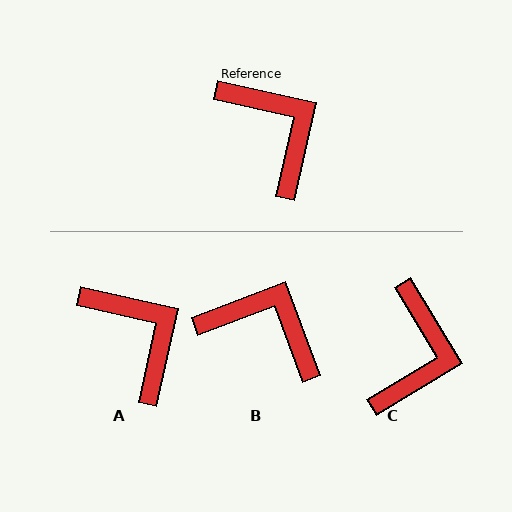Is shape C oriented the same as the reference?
No, it is off by about 47 degrees.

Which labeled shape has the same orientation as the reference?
A.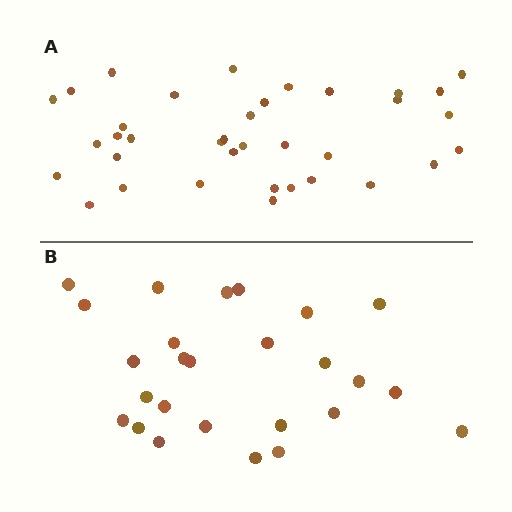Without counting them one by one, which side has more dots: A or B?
Region A (the top region) has more dots.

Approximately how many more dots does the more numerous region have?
Region A has roughly 10 or so more dots than region B.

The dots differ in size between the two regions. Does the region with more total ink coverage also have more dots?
No. Region B has more total ink coverage because its dots are larger, but region A actually contains more individual dots. Total area can be misleading — the number of items is what matters here.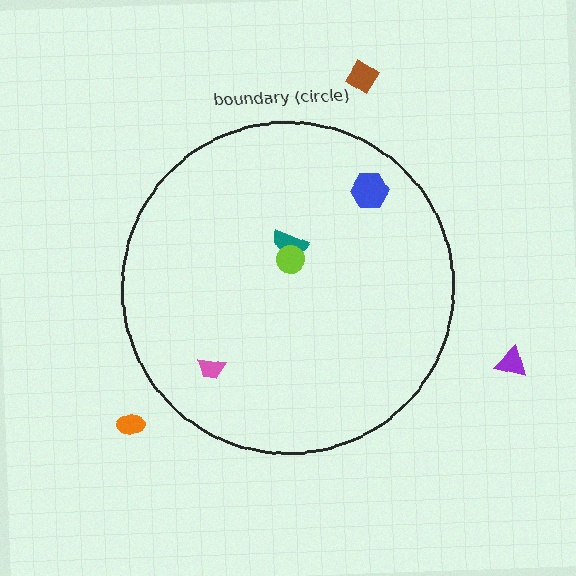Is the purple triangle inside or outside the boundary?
Outside.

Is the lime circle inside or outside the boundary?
Inside.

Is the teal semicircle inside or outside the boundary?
Inside.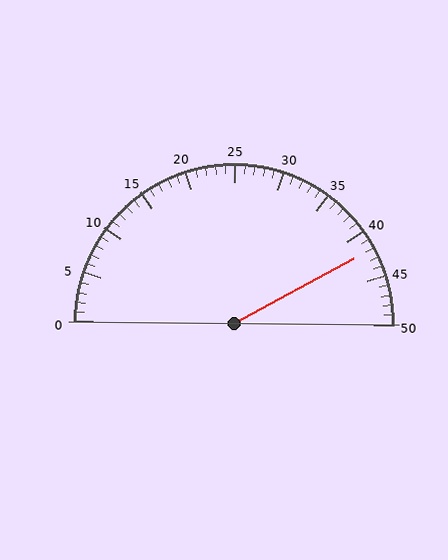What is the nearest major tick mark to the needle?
The nearest major tick mark is 40.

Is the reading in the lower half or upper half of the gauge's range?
The reading is in the upper half of the range (0 to 50).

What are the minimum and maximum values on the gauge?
The gauge ranges from 0 to 50.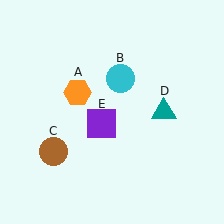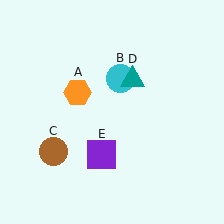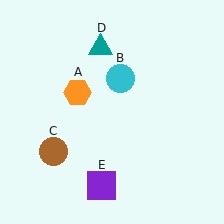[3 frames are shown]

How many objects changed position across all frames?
2 objects changed position: teal triangle (object D), purple square (object E).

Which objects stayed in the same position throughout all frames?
Orange hexagon (object A) and cyan circle (object B) and brown circle (object C) remained stationary.